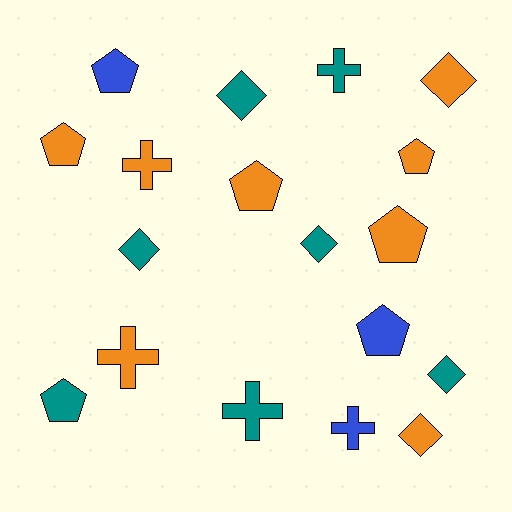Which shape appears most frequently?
Pentagon, with 7 objects.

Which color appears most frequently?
Orange, with 8 objects.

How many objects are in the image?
There are 18 objects.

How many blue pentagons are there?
There are 2 blue pentagons.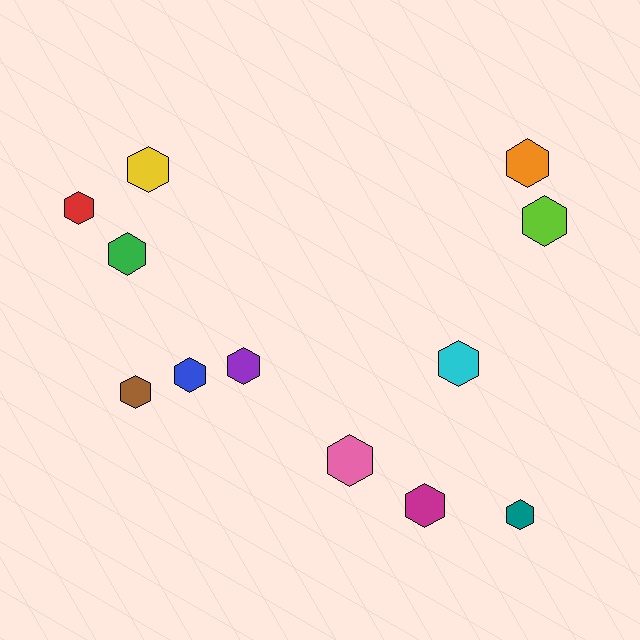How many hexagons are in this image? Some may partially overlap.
There are 12 hexagons.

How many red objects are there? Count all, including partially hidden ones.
There is 1 red object.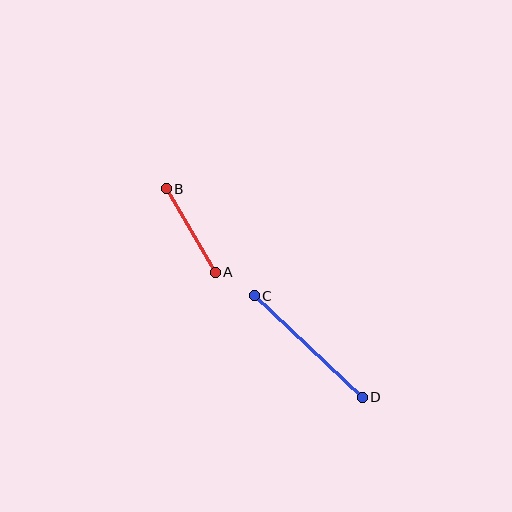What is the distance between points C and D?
The distance is approximately 148 pixels.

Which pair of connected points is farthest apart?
Points C and D are farthest apart.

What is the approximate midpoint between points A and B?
The midpoint is at approximately (191, 231) pixels.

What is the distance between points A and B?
The distance is approximately 97 pixels.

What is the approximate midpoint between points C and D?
The midpoint is at approximately (308, 346) pixels.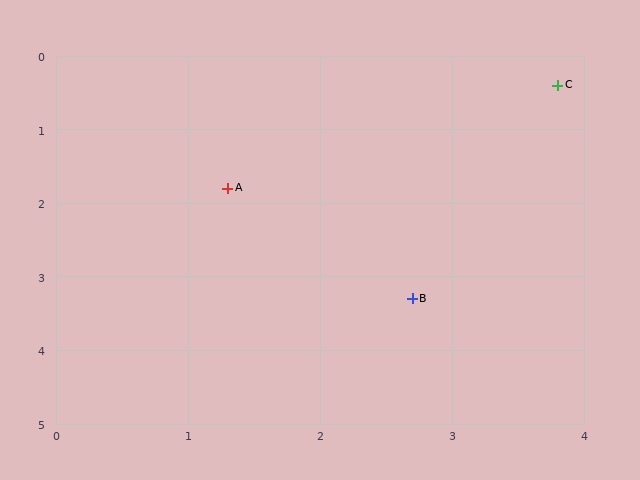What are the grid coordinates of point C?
Point C is at approximately (3.8, 0.4).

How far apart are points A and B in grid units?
Points A and B are about 2.1 grid units apart.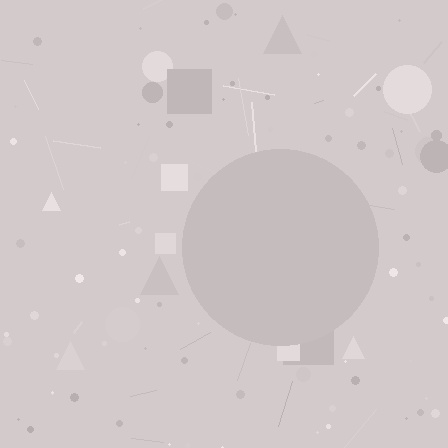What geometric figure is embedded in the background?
A circle is embedded in the background.